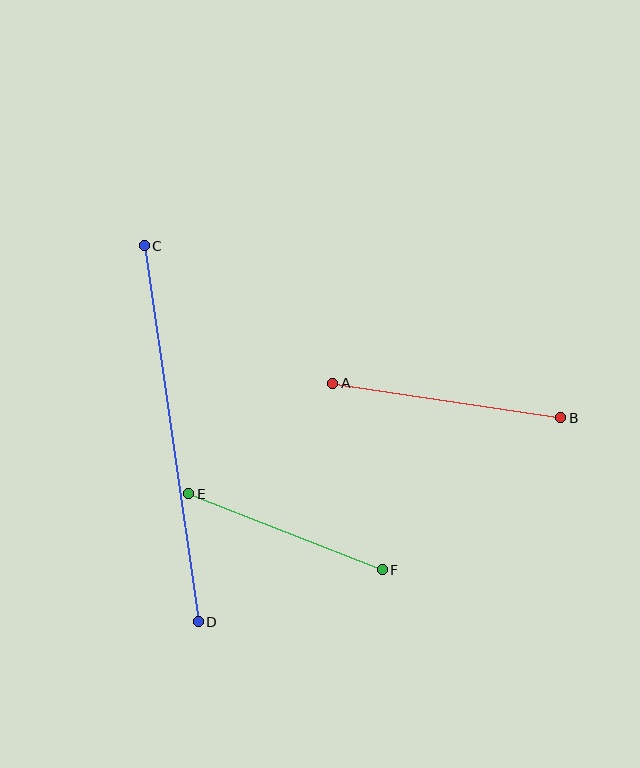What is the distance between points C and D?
The distance is approximately 380 pixels.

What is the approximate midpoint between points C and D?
The midpoint is at approximately (171, 434) pixels.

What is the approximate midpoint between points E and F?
The midpoint is at approximately (286, 532) pixels.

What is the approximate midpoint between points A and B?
The midpoint is at approximately (447, 400) pixels.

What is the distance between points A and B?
The distance is approximately 230 pixels.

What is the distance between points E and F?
The distance is approximately 208 pixels.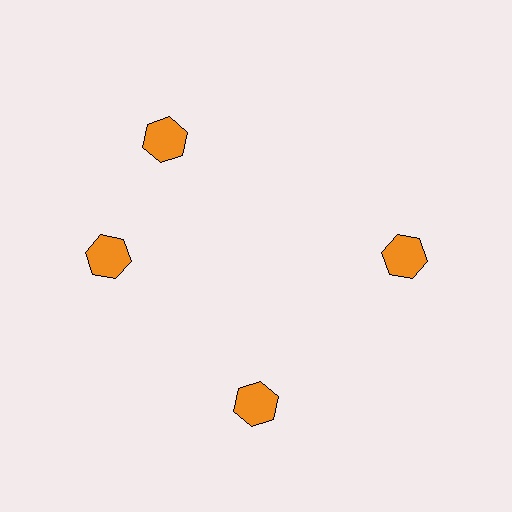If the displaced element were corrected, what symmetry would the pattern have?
It would have 4-fold rotational symmetry — the pattern would map onto itself every 90 degrees.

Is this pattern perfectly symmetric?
No. The 4 orange hexagons are arranged in a ring, but one element near the 12 o'clock position is rotated out of alignment along the ring, breaking the 4-fold rotational symmetry.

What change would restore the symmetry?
The symmetry would be restored by rotating it back into even spacing with its neighbors so that all 4 hexagons sit at equal angles and equal distance from the center.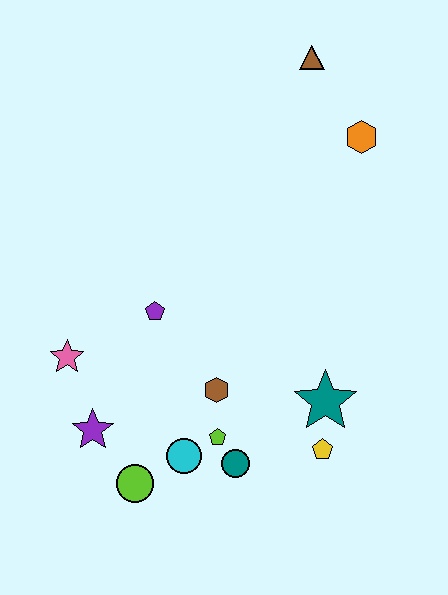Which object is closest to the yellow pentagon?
The teal star is closest to the yellow pentagon.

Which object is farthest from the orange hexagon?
The lime circle is farthest from the orange hexagon.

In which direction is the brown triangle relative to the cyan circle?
The brown triangle is above the cyan circle.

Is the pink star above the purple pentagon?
No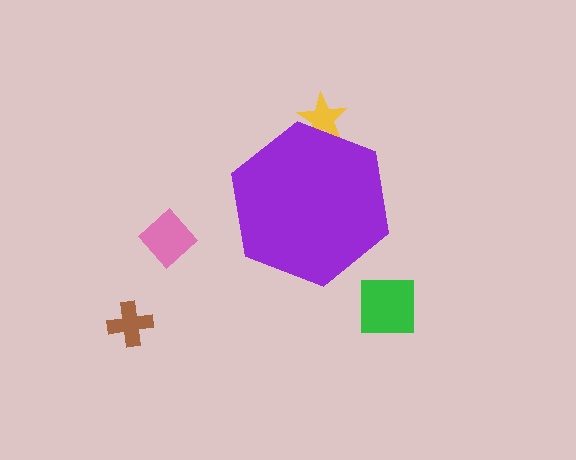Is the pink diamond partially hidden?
No, the pink diamond is fully visible.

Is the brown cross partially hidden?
No, the brown cross is fully visible.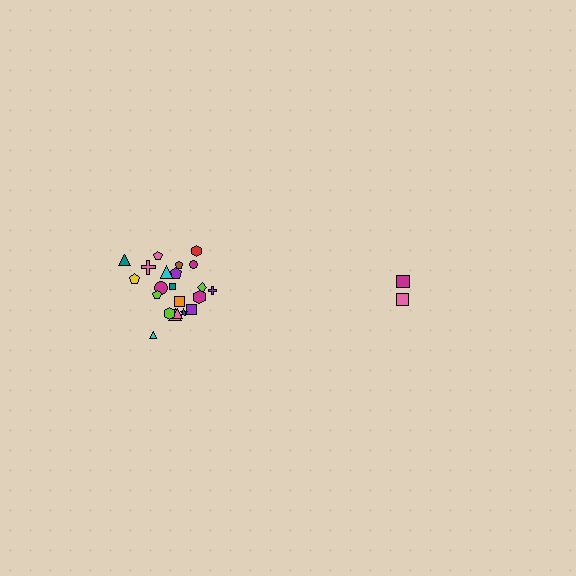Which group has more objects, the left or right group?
The left group.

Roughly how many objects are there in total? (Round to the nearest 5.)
Roughly 25 objects in total.